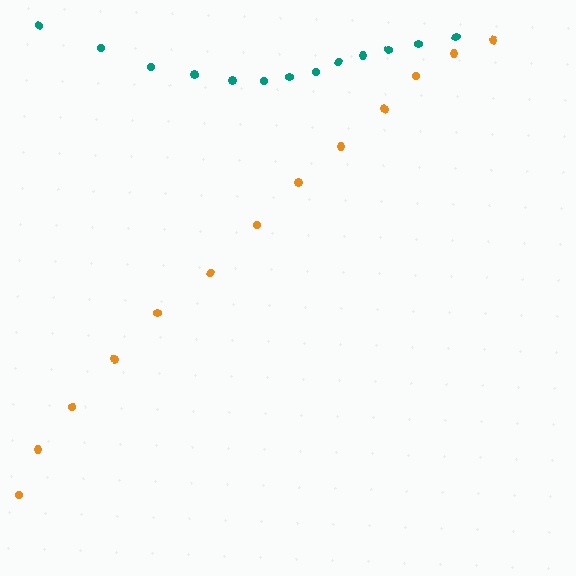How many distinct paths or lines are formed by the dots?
There are 2 distinct paths.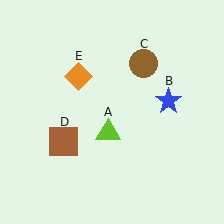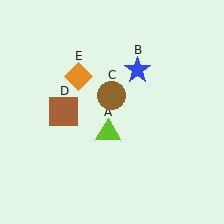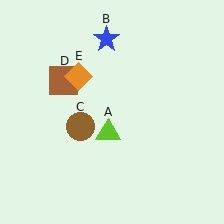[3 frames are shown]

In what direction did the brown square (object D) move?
The brown square (object D) moved up.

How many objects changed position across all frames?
3 objects changed position: blue star (object B), brown circle (object C), brown square (object D).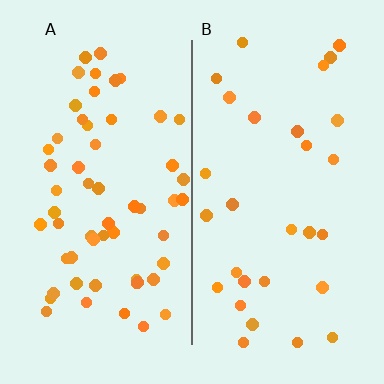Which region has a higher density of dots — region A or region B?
A (the left).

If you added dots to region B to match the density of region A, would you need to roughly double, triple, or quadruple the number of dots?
Approximately double.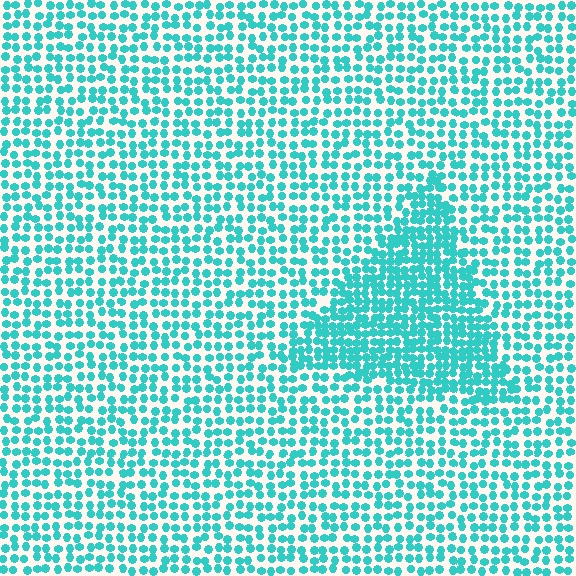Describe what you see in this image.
The image contains small cyan elements arranged at two different densities. A triangle-shaped region is visible where the elements are more densely packed than the surrounding area.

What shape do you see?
I see a triangle.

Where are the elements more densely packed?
The elements are more densely packed inside the triangle boundary.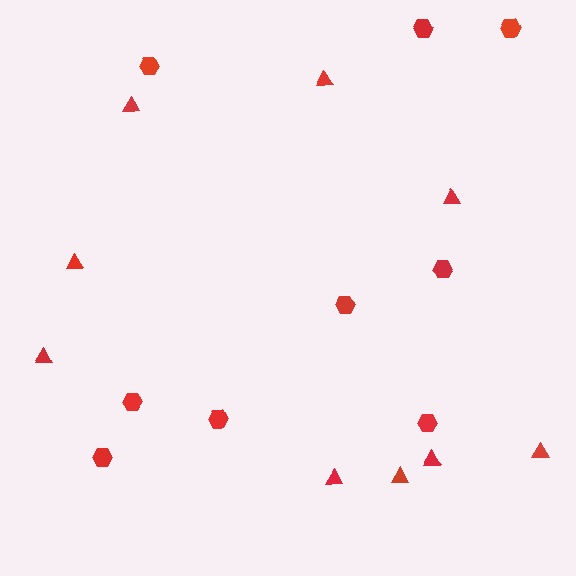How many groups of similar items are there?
There are 2 groups: one group of triangles (9) and one group of hexagons (9).